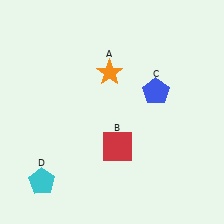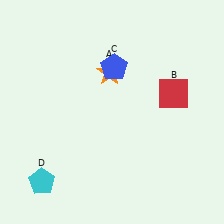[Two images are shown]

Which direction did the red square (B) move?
The red square (B) moved right.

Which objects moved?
The objects that moved are: the red square (B), the blue pentagon (C).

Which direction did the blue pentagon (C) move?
The blue pentagon (C) moved left.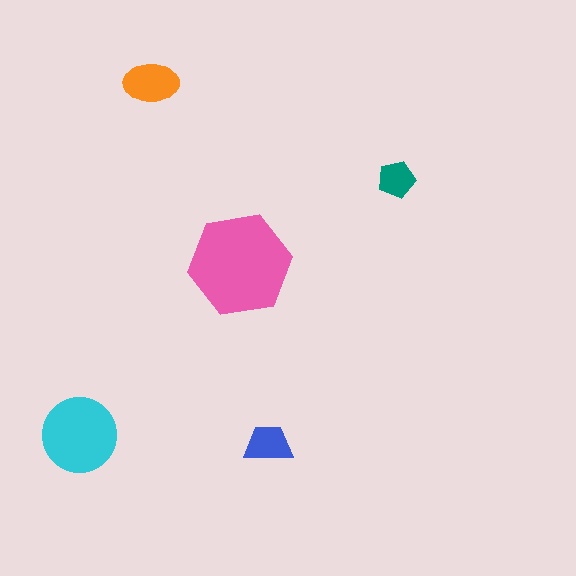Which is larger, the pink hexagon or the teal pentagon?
The pink hexagon.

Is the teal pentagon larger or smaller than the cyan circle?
Smaller.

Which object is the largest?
The pink hexagon.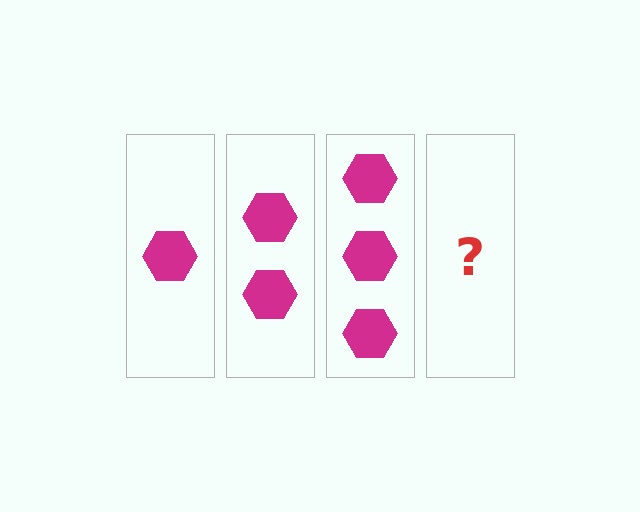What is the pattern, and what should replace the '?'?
The pattern is that each step adds one more hexagon. The '?' should be 4 hexagons.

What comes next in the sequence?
The next element should be 4 hexagons.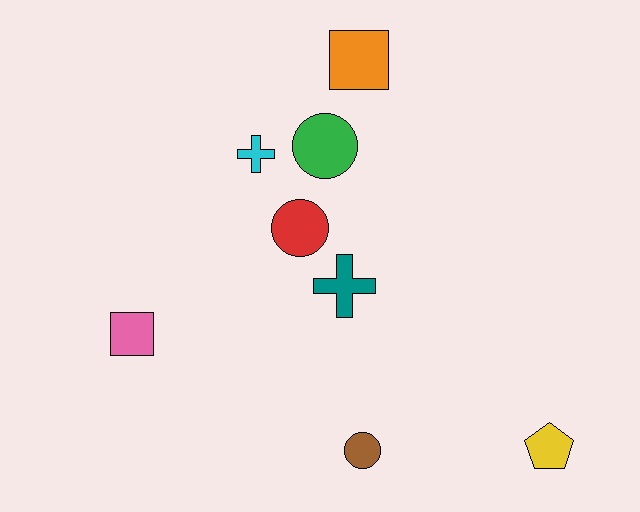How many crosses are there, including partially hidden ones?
There are 2 crosses.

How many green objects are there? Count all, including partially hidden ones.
There is 1 green object.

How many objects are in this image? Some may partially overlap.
There are 8 objects.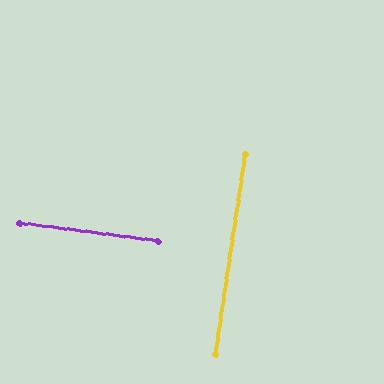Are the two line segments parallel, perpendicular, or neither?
Perpendicular — they meet at approximately 89°.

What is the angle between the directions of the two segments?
Approximately 89 degrees.